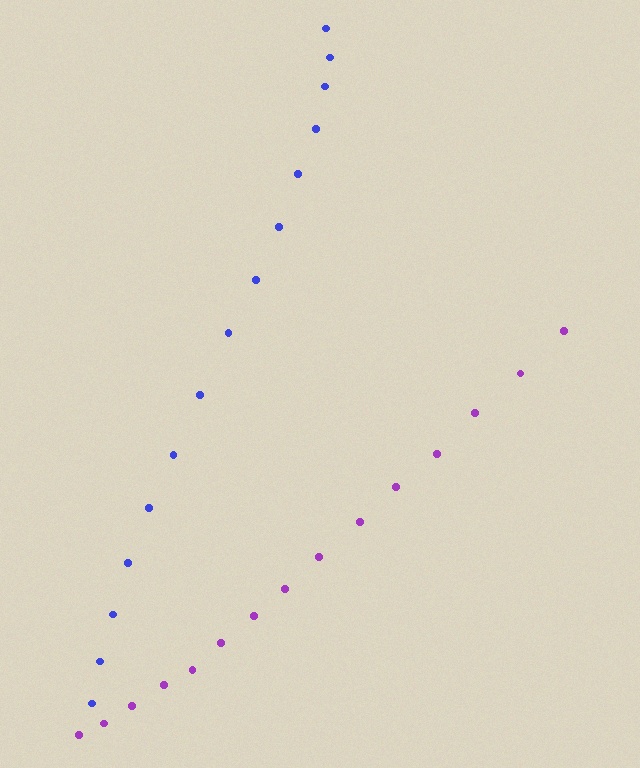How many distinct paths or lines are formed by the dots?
There are 2 distinct paths.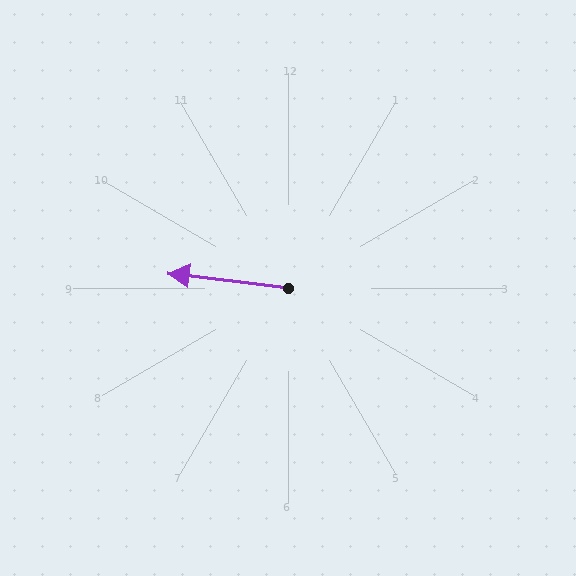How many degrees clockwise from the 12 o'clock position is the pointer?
Approximately 277 degrees.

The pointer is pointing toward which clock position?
Roughly 9 o'clock.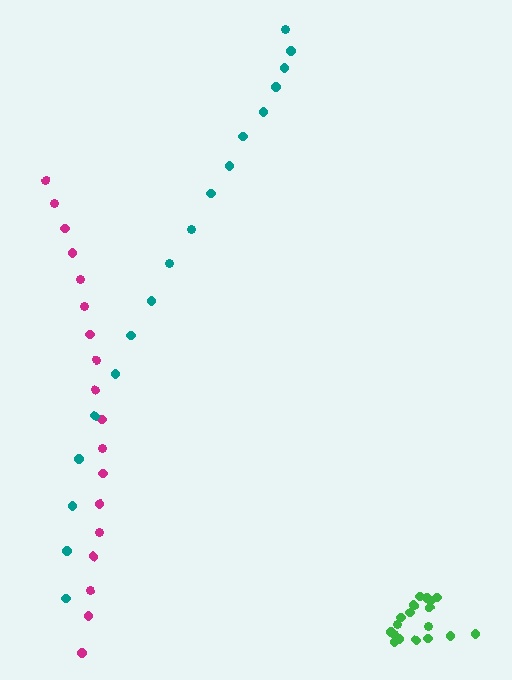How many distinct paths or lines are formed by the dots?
There are 3 distinct paths.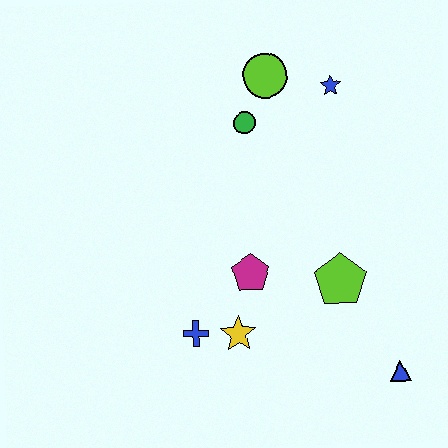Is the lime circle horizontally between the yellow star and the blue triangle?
Yes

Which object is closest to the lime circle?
The green circle is closest to the lime circle.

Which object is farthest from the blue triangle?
The lime circle is farthest from the blue triangle.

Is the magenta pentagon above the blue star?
No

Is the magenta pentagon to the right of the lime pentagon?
No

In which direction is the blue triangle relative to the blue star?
The blue triangle is below the blue star.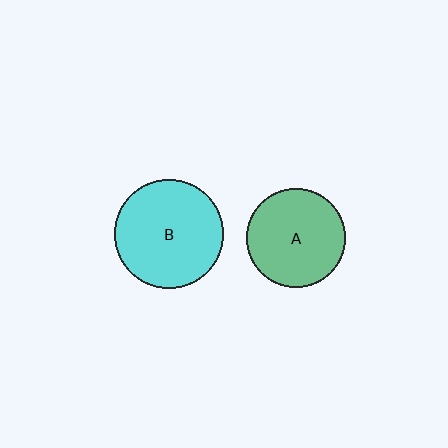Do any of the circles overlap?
No, none of the circles overlap.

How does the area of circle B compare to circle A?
Approximately 1.2 times.